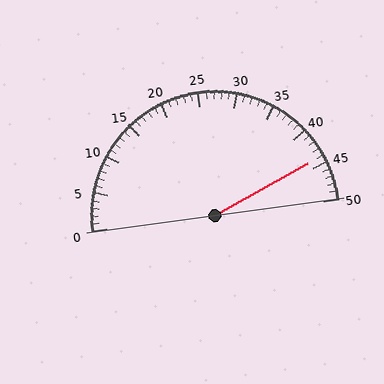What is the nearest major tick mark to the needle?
The nearest major tick mark is 45.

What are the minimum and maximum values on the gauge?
The gauge ranges from 0 to 50.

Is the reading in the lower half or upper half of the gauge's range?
The reading is in the upper half of the range (0 to 50).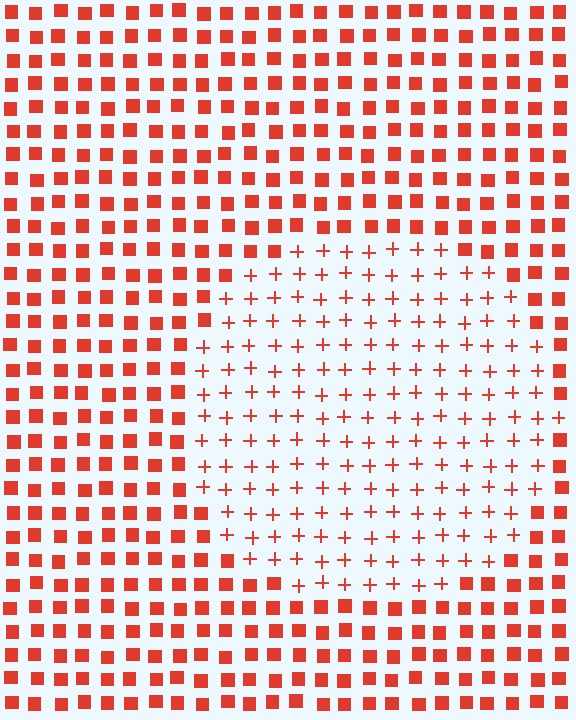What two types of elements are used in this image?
The image uses plus signs inside the circle region and squares outside it.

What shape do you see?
I see a circle.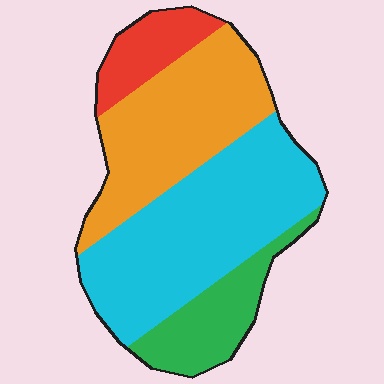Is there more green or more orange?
Orange.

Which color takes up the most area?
Cyan, at roughly 40%.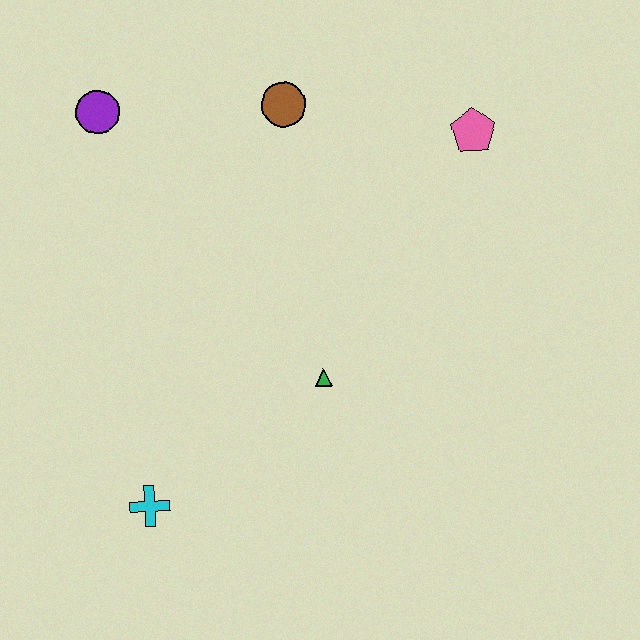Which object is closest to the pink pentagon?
The brown circle is closest to the pink pentagon.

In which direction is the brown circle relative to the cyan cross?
The brown circle is above the cyan cross.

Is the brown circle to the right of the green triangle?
No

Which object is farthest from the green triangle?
The purple circle is farthest from the green triangle.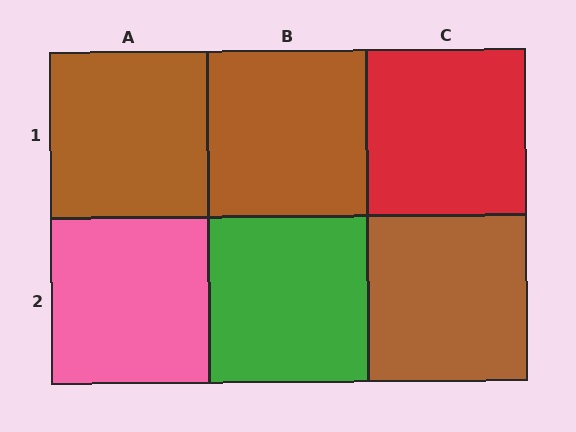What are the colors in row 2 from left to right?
Pink, green, brown.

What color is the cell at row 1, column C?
Red.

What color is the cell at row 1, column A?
Brown.